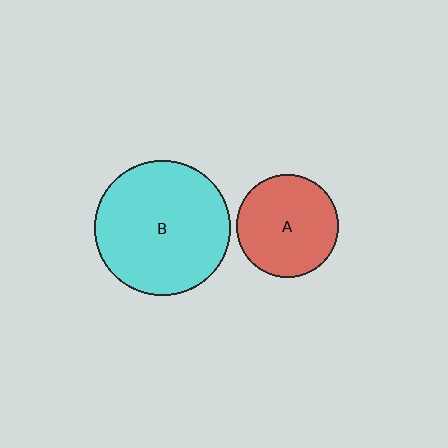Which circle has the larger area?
Circle B (cyan).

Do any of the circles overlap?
No, none of the circles overlap.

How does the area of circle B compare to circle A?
Approximately 1.8 times.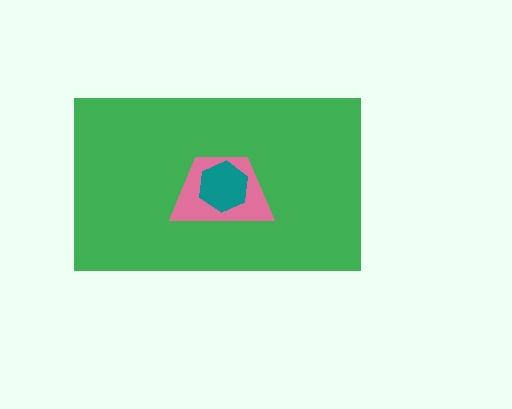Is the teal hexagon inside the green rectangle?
Yes.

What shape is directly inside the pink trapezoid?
The teal hexagon.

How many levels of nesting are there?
3.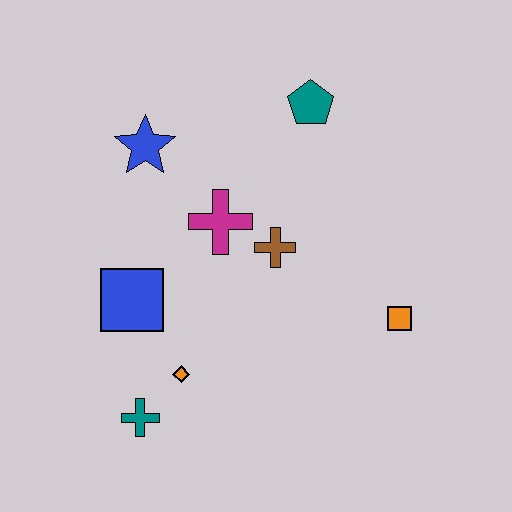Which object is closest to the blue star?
The magenta cross is closest to the blue star.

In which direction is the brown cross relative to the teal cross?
The brown cross is above the teal cross.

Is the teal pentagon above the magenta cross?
Yes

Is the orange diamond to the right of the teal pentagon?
No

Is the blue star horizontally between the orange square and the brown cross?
No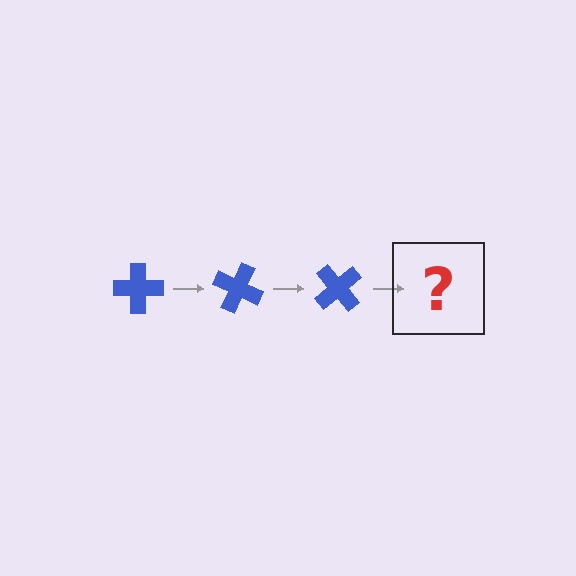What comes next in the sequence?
The next element should be a blue cross rotated 75 degrees.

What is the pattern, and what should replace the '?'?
The pattern is that the cross rotates 25 degrees each step. The '?' should be a blue cross rotated 75 degrees.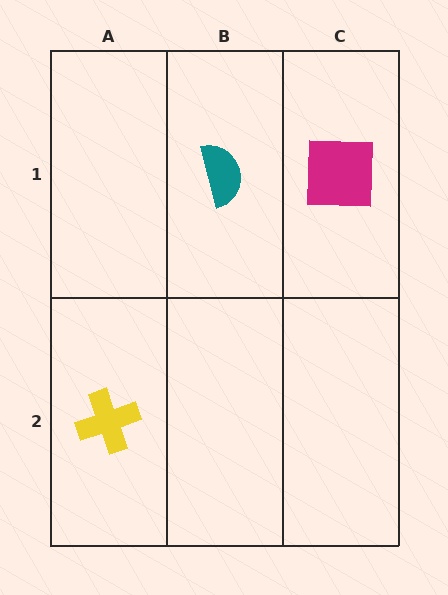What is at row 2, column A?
A yellow cross.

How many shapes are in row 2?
1 shape.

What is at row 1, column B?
A teal semicircle.